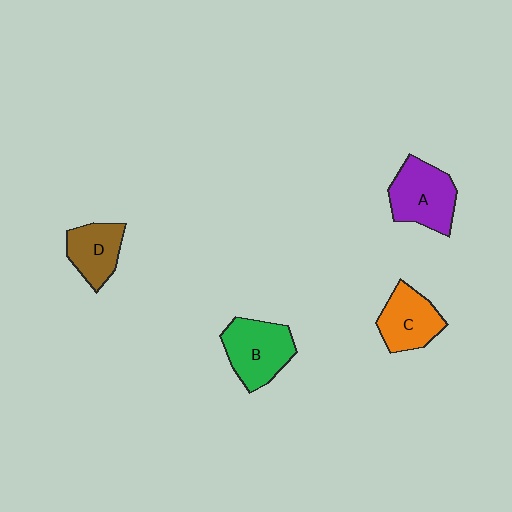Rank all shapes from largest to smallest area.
From largest to smallest: A (purple), B (green), C (orange), D (brown).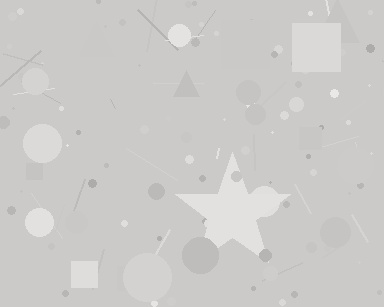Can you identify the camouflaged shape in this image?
The camouflaged shape is a star.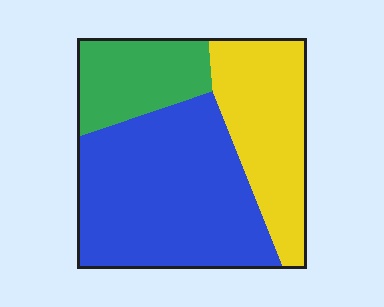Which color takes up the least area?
Green, at roughly 20%.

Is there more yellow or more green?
Yellow.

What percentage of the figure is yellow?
Yellow covers around 30% of the figure.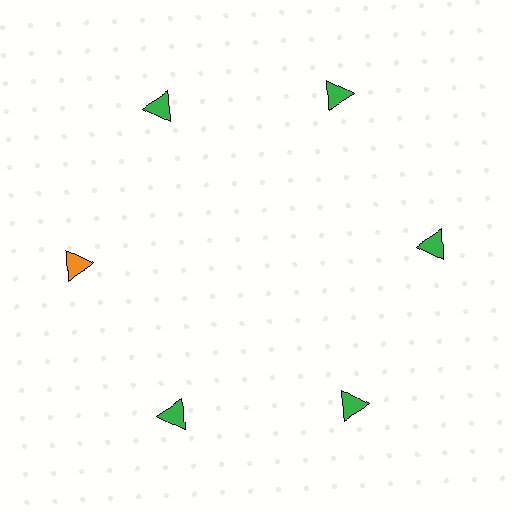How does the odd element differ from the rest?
It has a different color: orange instead of green.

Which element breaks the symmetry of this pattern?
The orange triangle at roughly the 9 o'clock position breaks the symmetry. All other shapes are green triangles.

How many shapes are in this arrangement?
There are 6 shapes arranged in a ring pattern.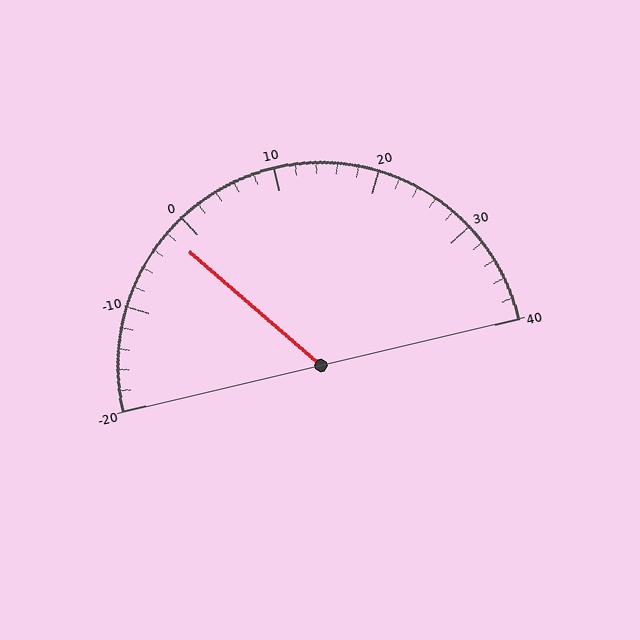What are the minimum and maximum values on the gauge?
The gauge ranges from -20 to 40.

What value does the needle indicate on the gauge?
The needle indicates approximately -2.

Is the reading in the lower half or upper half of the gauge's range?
The reading is in the lower half of the range (-20 to 40).